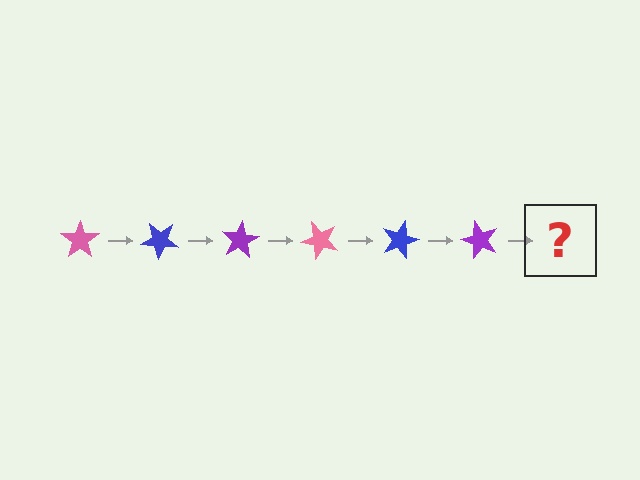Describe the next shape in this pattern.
It should be a pink star, rotated 240 degrees from the start.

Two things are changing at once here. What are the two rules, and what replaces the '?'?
The two rules are that it rotates 40 degrees each step and the color cycles through pink, blue, and purple. The '?' should be a pink star, rotated 240 degrees from the start.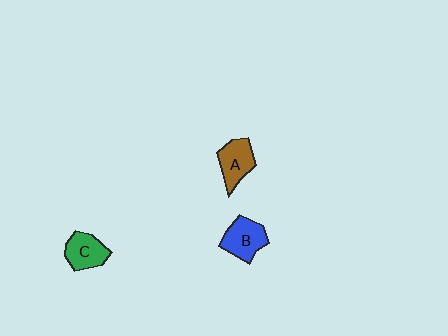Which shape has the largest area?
Shape B (blue).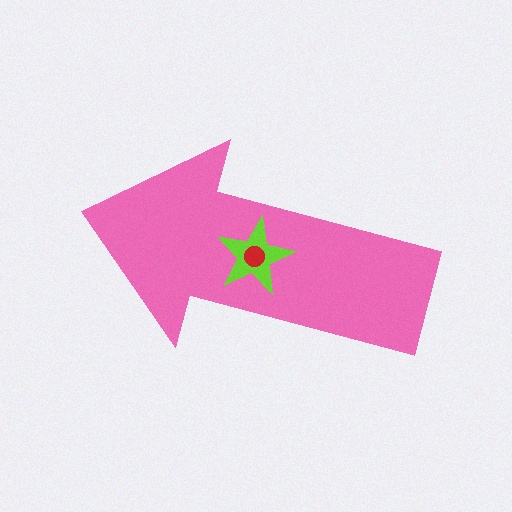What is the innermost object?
The red circle.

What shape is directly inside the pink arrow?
The lime star.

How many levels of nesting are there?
3.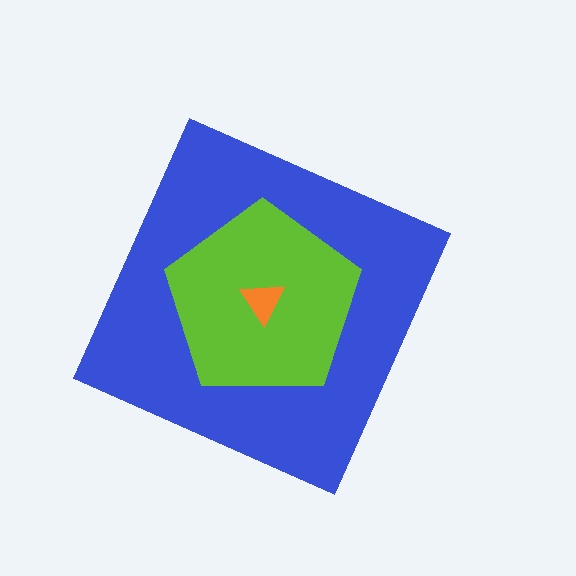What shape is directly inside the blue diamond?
The lime pentagon.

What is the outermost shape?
The blue diamond.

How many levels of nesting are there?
3.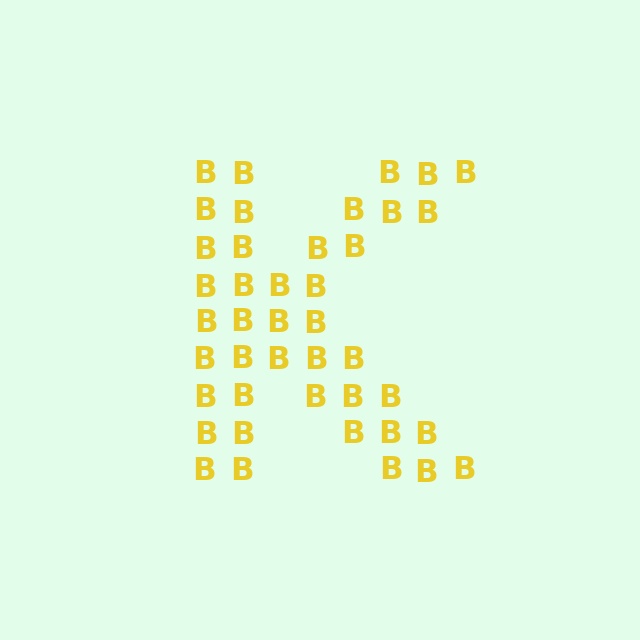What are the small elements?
The small elements are letter B's.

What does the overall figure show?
The overall figure shows the letter K.